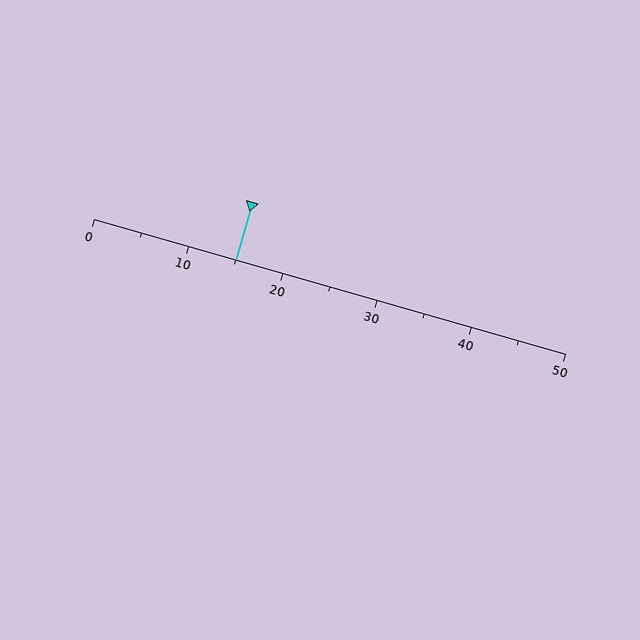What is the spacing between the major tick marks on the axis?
The major ticks are spaced 10 apart.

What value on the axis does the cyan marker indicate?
The marker indicates approximately 15.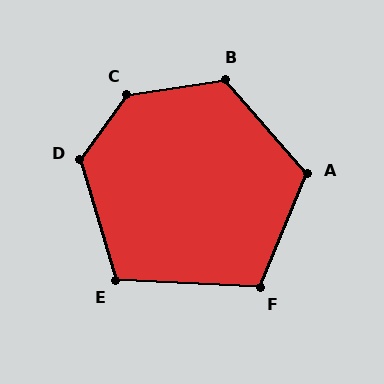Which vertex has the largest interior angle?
C, at approximately 135 degrees.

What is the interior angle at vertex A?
Approximately 116 degrees (obtuse).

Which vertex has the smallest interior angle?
E, at approximately 109 degrees.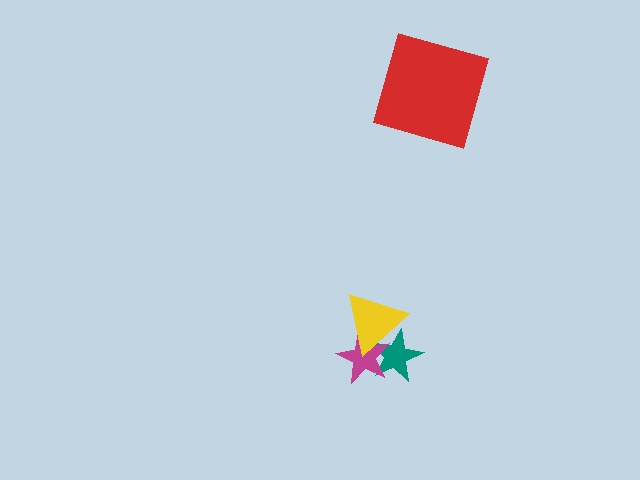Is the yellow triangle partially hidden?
No, no other shape covers it.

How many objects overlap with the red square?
0 objects overlap with the red square.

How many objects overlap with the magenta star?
2 objects overlap with the magenta star.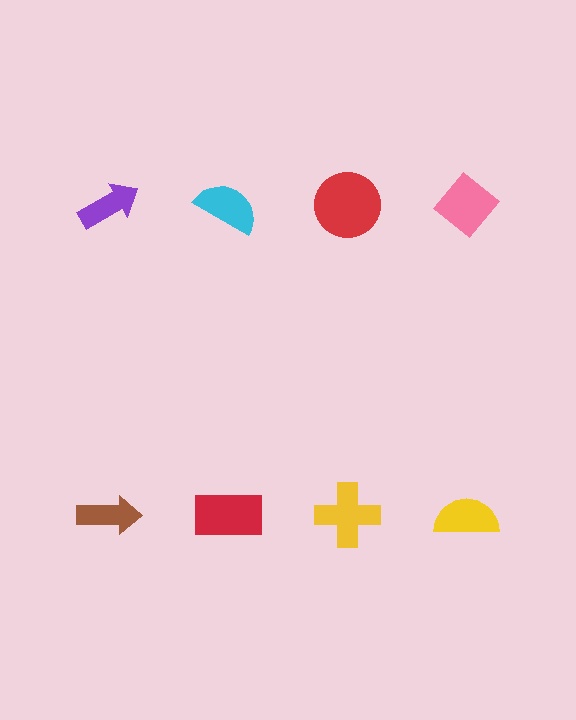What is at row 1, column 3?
A red circle.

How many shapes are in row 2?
4 shapes.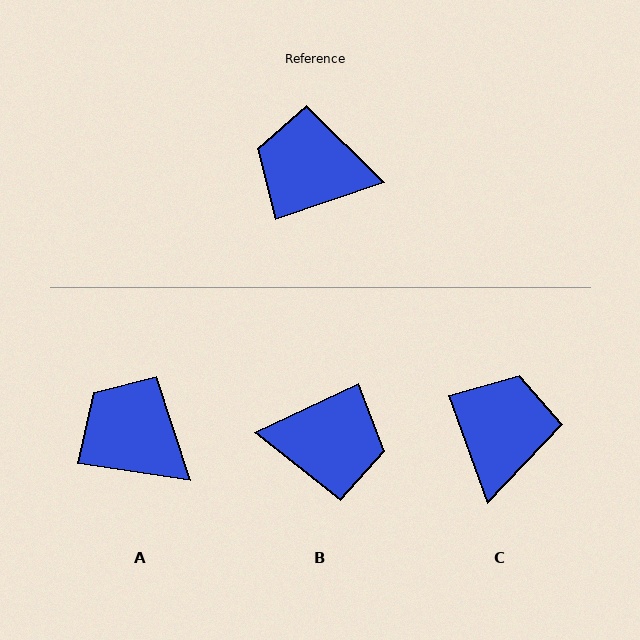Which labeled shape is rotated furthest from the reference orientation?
B, about 174 degrees away.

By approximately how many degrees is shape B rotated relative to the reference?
Approximately 174 degrees clockwise.